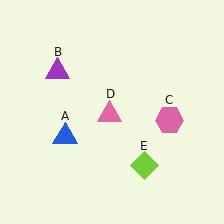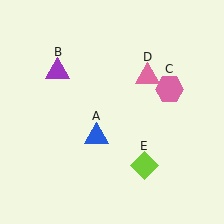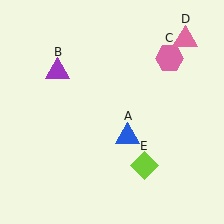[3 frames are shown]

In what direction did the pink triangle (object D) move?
The pink triangle (object D) moved up and to the right.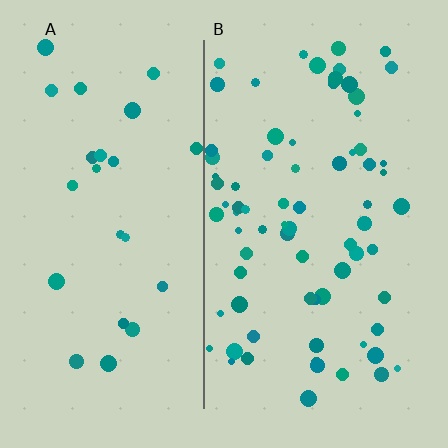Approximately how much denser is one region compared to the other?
Approximately 3.0× — region B over region A.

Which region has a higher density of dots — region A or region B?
B (the right).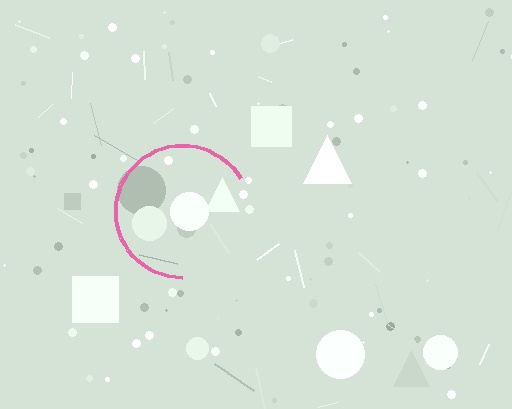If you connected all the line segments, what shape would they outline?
They would outline a circle.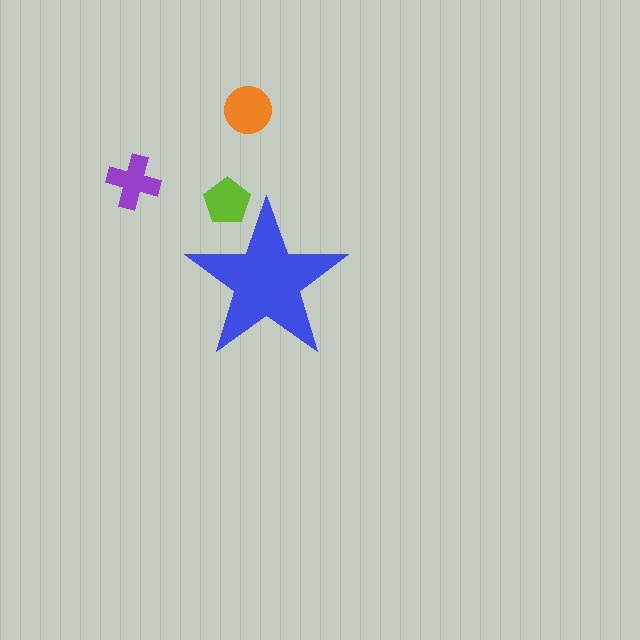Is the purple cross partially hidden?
No, the purple cross is fully visible.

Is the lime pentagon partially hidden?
Yes, the lime pentagon is partially hidden behind the blue star.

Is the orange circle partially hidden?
No, the orange circle is fully visible.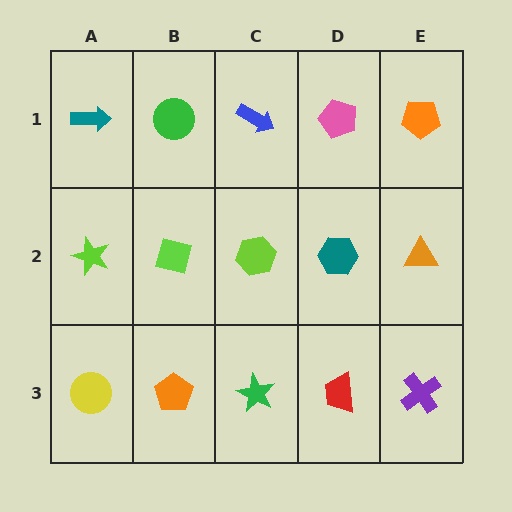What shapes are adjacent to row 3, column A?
A lime star (row 2, column A), an orange pentagon (row 3, column B).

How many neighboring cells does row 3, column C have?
3.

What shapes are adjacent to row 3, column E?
An orange triangle (row 2, column E), a red trapezoid (row 3, column D).